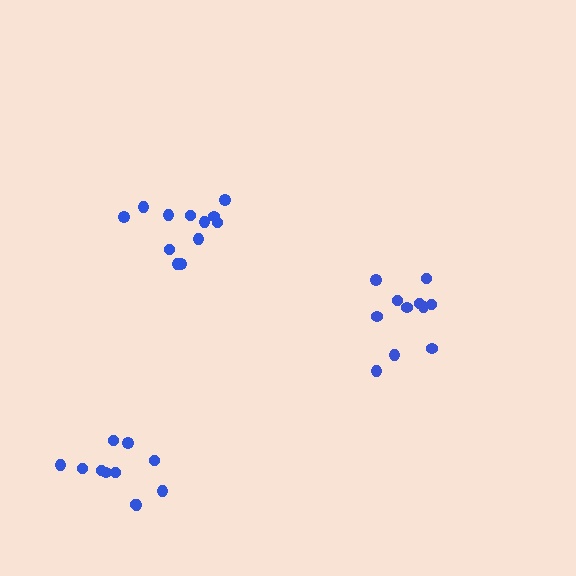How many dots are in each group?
Group 1: 12 dots, Group 2: 11 dots, Group 3: 11 dots (34 total).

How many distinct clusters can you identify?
There are 3 distinct clusters.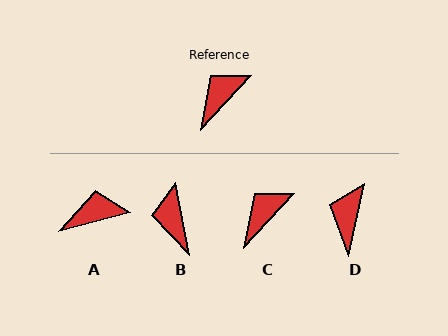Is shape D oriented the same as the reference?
No, it is off by about 31 degrees.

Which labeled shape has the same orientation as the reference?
C.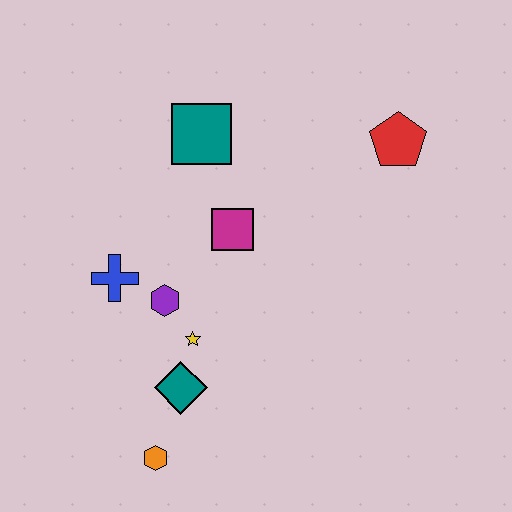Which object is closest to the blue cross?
The purple hexagon is closest to the blue cross.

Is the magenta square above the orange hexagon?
Yes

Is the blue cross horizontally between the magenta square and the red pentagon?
No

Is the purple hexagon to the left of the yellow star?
Yes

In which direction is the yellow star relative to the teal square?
The yellow star is below the teal square.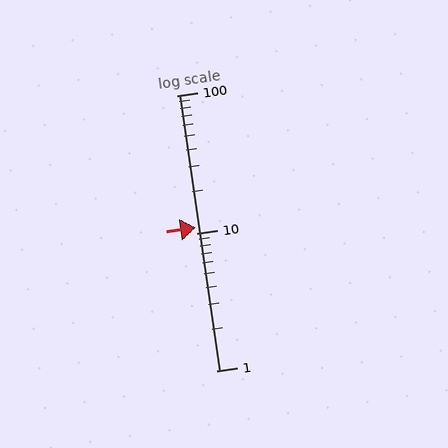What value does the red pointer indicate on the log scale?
The pointer indicates approximately 11.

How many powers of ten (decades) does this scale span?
The scale spans 2 decades, from 1 to 100.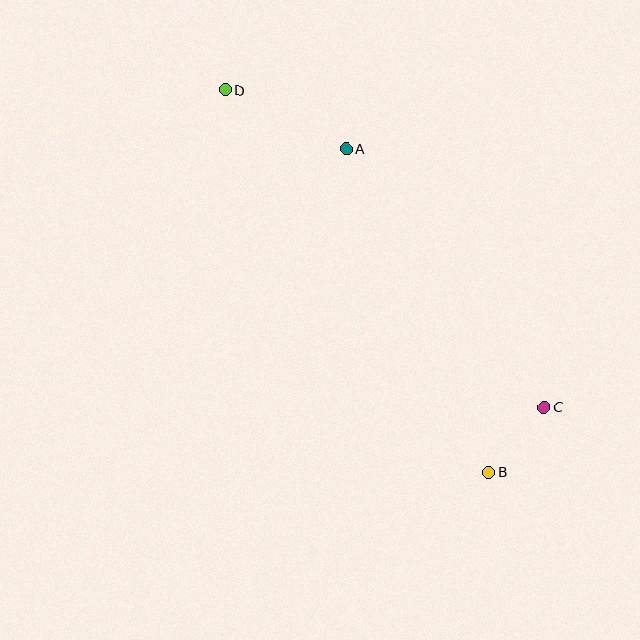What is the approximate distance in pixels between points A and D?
The distance between A and D is approximately 134 pixels.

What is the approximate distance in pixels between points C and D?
The distance between C and D is approximately 450 pixels.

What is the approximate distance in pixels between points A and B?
The distance between A and B is approximately 354 pixels.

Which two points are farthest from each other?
Points B and D are farthest from each other.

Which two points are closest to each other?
Points B and C are closest to each other.